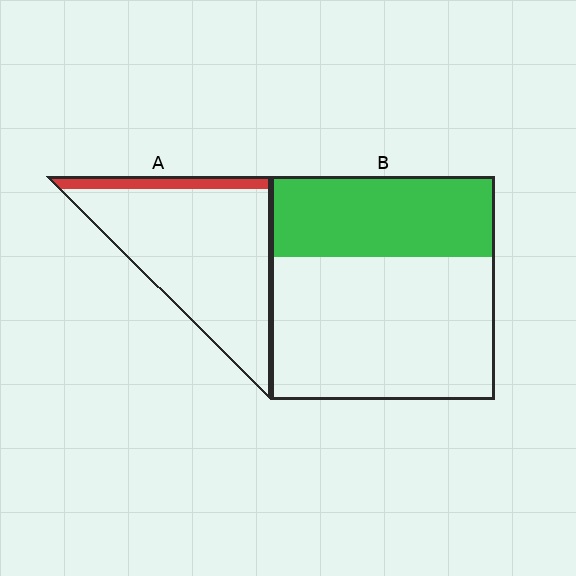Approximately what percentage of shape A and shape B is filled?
A is approximately 10% and B is approximately 35%.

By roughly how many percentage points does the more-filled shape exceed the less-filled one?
By roughly 25 percentage points (B over A).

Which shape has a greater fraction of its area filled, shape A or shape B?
Shape B.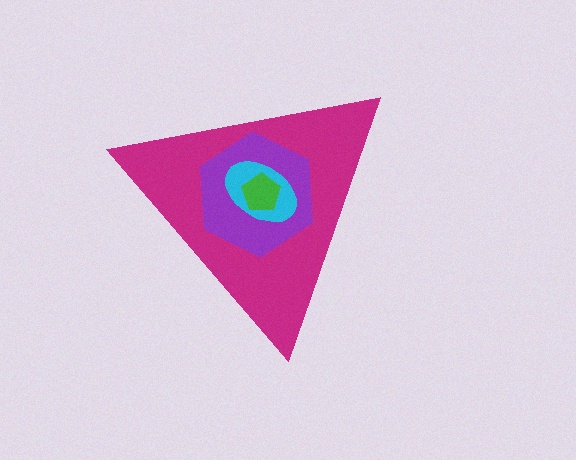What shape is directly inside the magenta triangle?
The purple hexagon.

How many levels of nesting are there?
4.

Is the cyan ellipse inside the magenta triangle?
Yes.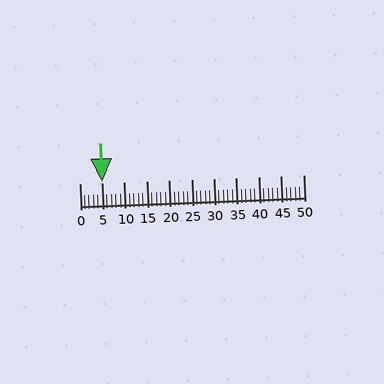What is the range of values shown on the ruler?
The ruler shows values from 0 to 50.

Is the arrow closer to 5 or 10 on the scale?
The arrow is closer to 5.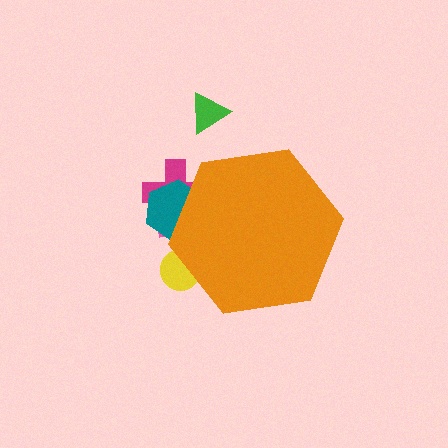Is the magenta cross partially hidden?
Yes, the magenta cross is partially hidden behind the orange hexagon.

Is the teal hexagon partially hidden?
Yes, the teal hexagon is partially hidden behind the orange hexagon.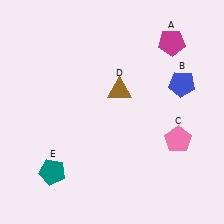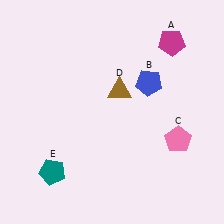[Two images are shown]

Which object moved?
The blue pentagon (B) moved left.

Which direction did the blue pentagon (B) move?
The blue pentagon (B) moved left.